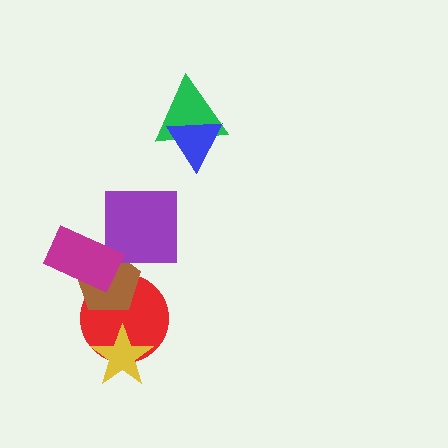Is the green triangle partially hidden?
Yes, it is partially covered by another shape.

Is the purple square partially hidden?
No, no other shape covers it.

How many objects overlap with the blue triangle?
1 object overlaps with the blue triangle.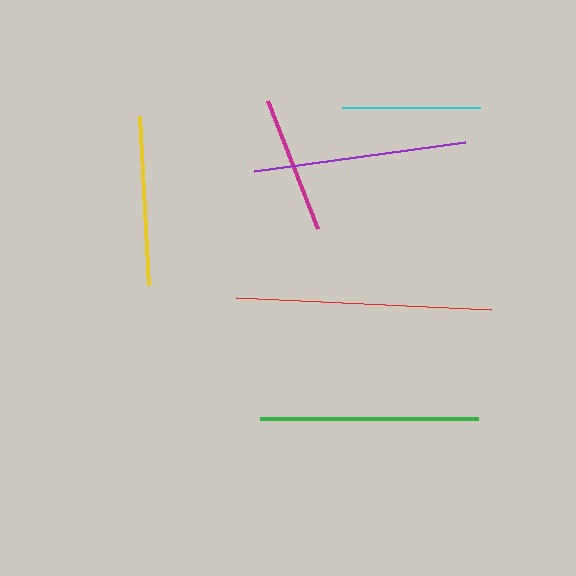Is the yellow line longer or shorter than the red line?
The red line is longer than the yellow line.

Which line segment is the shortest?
The magenta line is the shortest at approximately 138 pixels.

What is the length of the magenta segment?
The magenta segment is approximately 138 pixels long.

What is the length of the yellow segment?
The yellow segment is approximately 169 pixels long.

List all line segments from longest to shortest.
From longest to shortest: red, green, purple, yellow, cyan, magenta.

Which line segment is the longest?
The red line is the longest at approximately 255 pixels.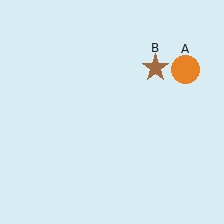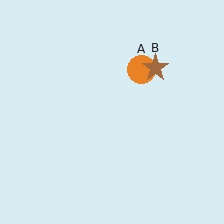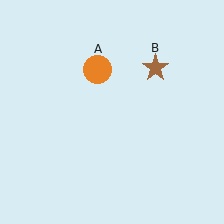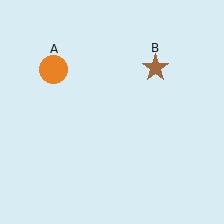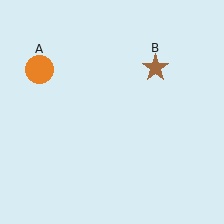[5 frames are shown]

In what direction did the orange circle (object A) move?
The orange circle (object A) moved left.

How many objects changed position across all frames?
1 object changed position: orange circle (object A).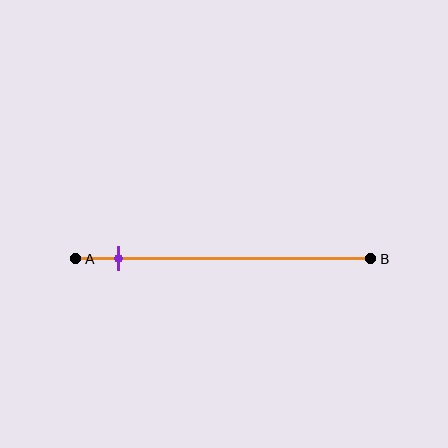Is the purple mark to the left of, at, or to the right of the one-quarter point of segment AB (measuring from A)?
The purple mark is to the left of the one-quarter point of segment AB.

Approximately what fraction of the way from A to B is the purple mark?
The purple mark is approximately 15% of the way from A to B.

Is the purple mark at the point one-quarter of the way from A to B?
No, the mark is at about 15% from A, not at the 25% one-quarter point.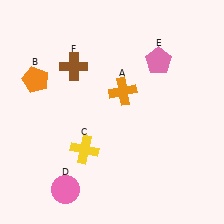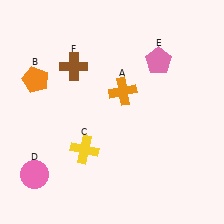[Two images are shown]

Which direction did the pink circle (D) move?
The pink circle (D) moved left.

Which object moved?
The pink circle (D) moved left.